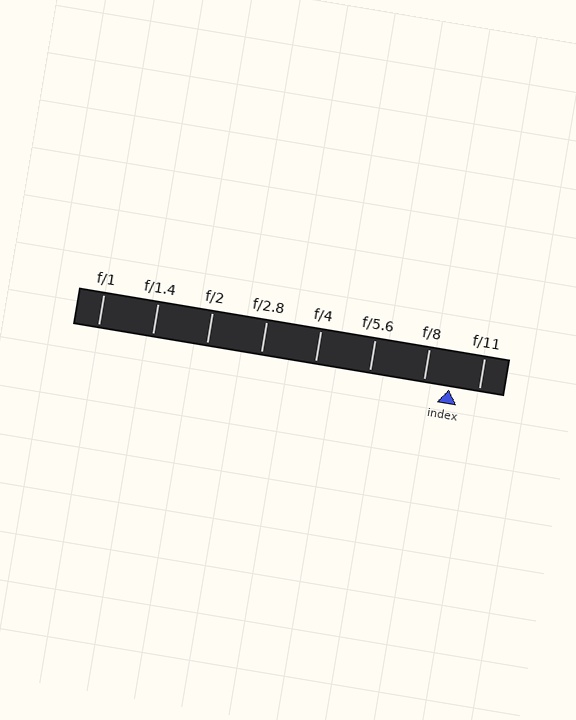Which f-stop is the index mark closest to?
The index mark is closest to f/8.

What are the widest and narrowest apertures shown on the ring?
The widest aperture shown is f/1 and the narrowest is f/11.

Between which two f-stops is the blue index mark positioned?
The index mark is between f/8 and f/11.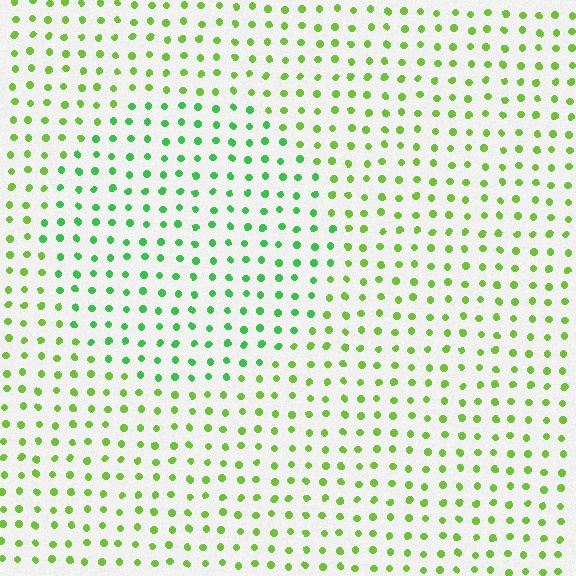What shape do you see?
I see a circle.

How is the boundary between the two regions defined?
The boundary is defined purely by a slight shift in hue (about 32 degrees). Spacing, size, and orientation are identical on both sides.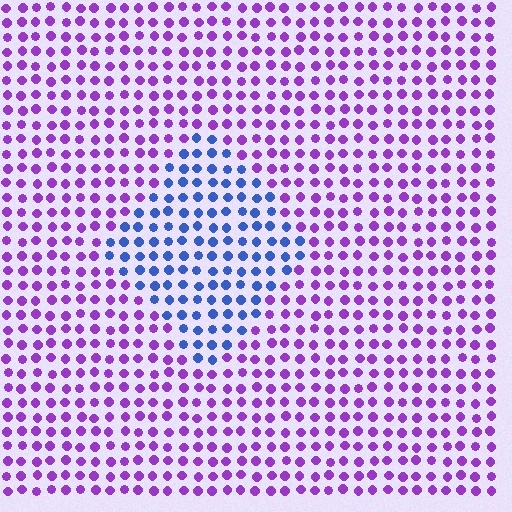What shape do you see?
I see a diamond.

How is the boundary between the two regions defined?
The boundary is defined purely by a slight shift in hue (about 57 degrees). Spacing, size, and orientation are identical on both sides.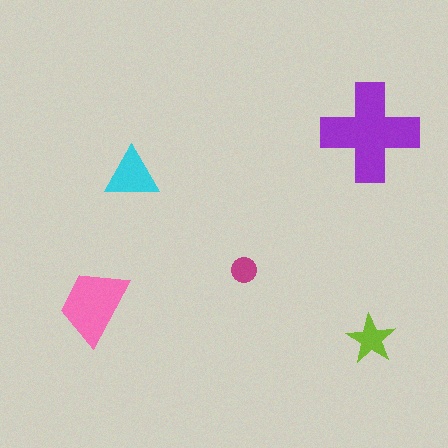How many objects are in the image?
There are 5 objects in the image.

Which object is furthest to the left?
The pink trapezoid is leftmost.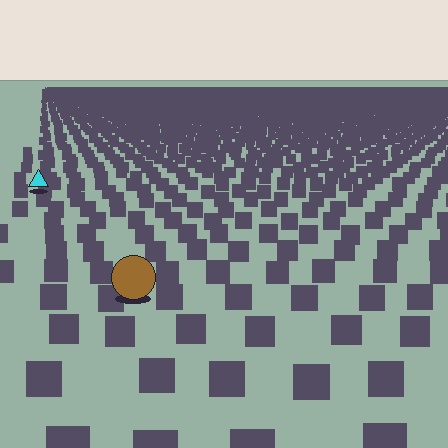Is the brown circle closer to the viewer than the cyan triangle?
Yes. The brown circle is closer — you can tell from the texture gradient: the ground texture is coarser near it.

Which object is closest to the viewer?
The brown circle is closest. The texture marks near it are larger and more spread out.